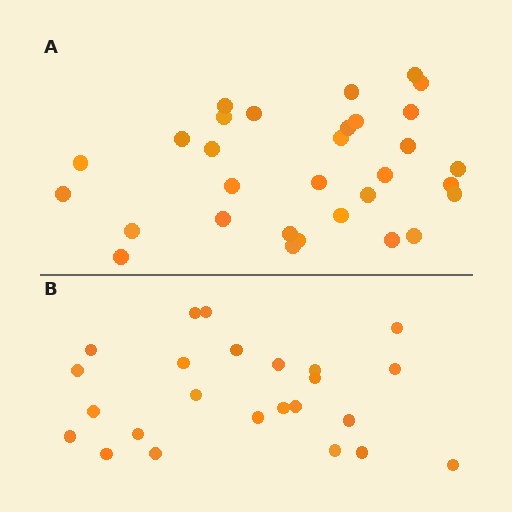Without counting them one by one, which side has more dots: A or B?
Region A (the top region) has more dots.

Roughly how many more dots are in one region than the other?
Region A has roughly 8 or so more dots than region B.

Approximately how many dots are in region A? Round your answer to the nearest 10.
About 30 dots. (The exact count is 31, which rounds to 30.)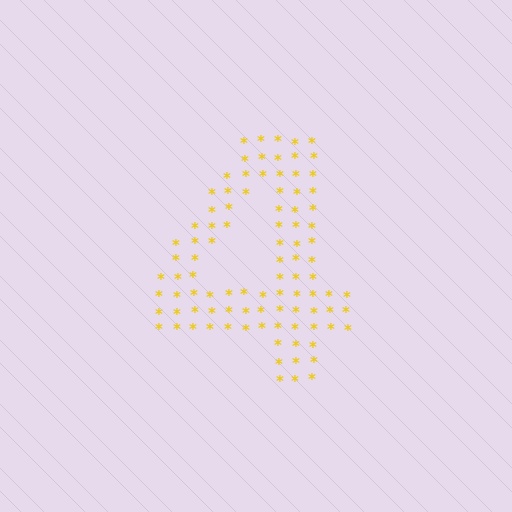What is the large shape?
The large shape is the digit 4.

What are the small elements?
The small elements are asterisks.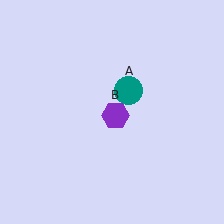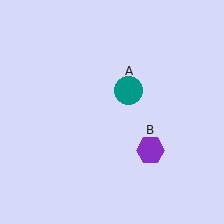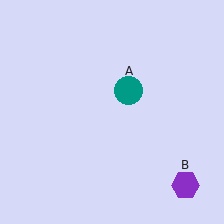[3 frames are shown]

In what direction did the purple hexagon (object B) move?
The purple hexagon (object B) moved down and to the right.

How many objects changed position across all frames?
1 object changed position: purple hexagon (object B).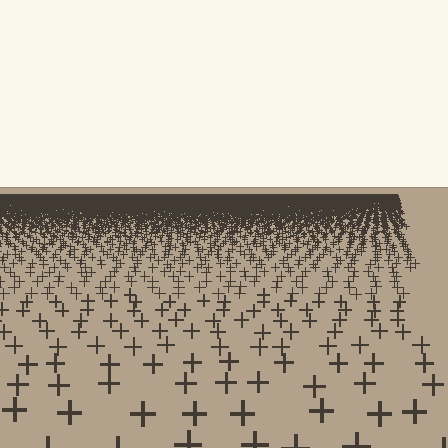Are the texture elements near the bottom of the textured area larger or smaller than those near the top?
Larger. Near the bottom, elements are closer to the viewer and appear at a bigger on-screen size.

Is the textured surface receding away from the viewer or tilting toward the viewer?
The surface is receding away from the viewer. Texture elements get smaller and denser toward the top.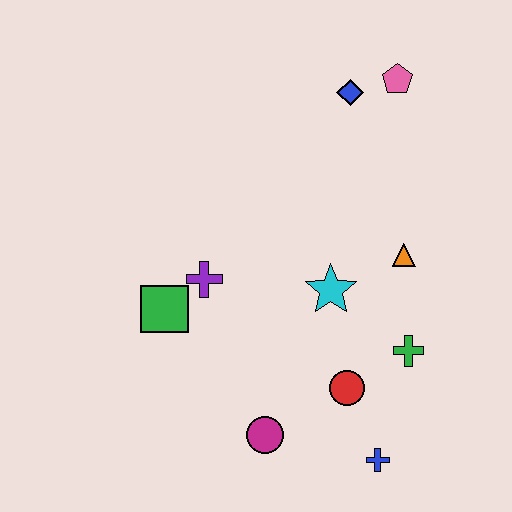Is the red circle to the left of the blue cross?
Yes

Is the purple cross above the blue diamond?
No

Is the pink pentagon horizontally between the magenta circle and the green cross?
Yes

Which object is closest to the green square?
The purple cross is closest to the green square.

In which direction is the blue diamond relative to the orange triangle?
The blue diamond is above the orange triangle.